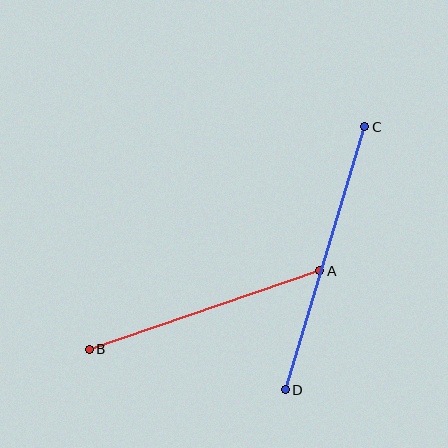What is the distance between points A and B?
The distance is approximately 243 pixels.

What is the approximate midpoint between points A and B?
The midpoint is at approximately (205, 310) pixels.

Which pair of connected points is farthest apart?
Points C and D are farthest apart.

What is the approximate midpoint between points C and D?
The midpoint is at approximately (325, 258) pixels.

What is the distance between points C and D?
The distance is approximately 275 pixels.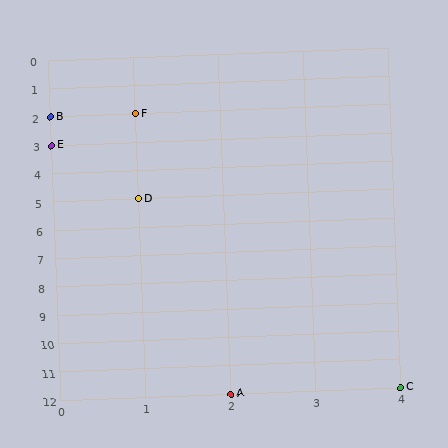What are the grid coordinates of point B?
Point B is at grid coordinates (0, 2).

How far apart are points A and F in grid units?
Points A and F are 1 column and 10 rows apart (about 10.0 grid units diagonally).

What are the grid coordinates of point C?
Point C is at grid coordinates (4, 12).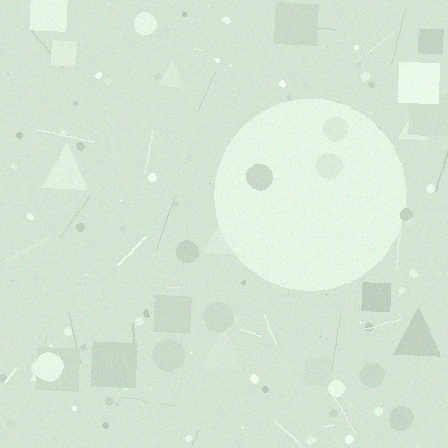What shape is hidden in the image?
A circle is hidden in the image.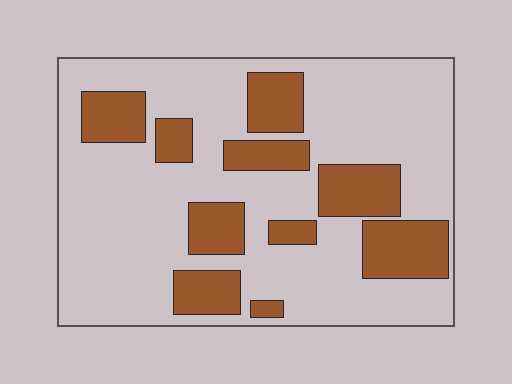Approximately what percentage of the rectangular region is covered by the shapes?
Approximately 25%.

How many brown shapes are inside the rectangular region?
10.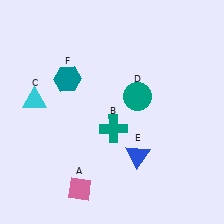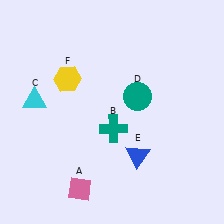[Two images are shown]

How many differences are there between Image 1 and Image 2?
There is 1 difference between the two images.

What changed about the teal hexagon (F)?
In Image 1, F is teal. In Image 2, it changed to yellow.